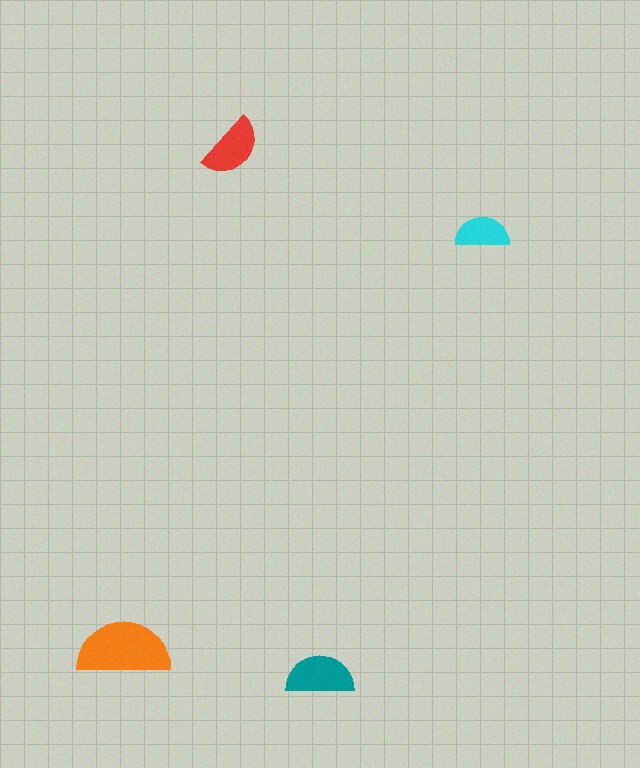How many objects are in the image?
There are 4 objects in the image.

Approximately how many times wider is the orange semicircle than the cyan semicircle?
About 1.5 times wider.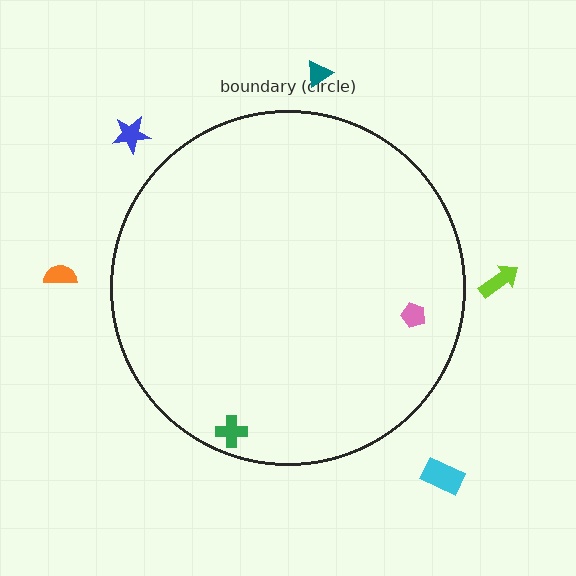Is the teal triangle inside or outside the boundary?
Outside.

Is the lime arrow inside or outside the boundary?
Outside.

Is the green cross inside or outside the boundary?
Inside.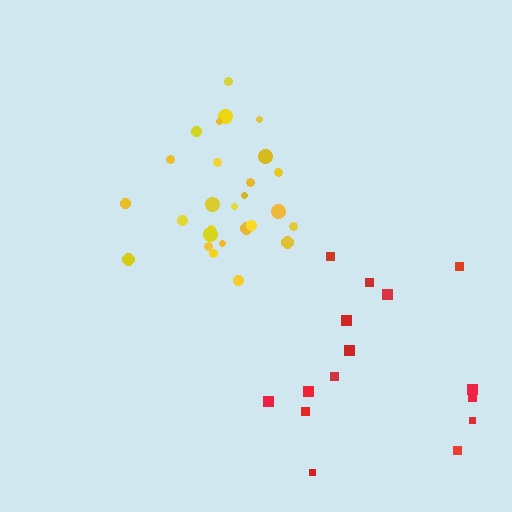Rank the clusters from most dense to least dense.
yellow, red.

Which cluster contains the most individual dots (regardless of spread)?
Yellow (27).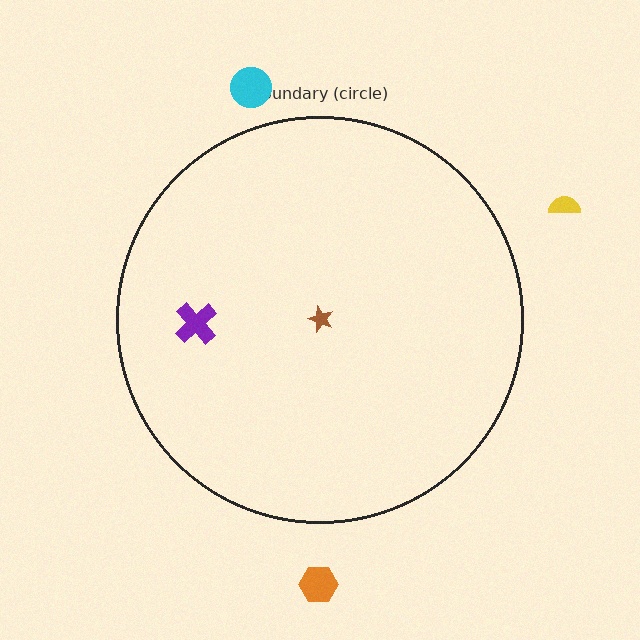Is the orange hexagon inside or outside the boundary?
Outside.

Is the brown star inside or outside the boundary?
Inside.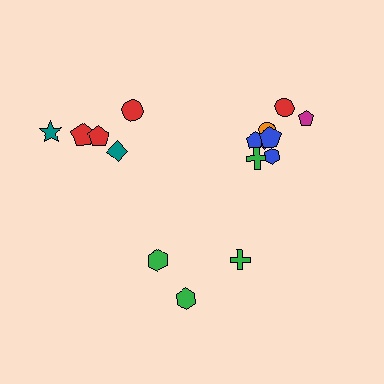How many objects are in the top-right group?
There are 8 objects.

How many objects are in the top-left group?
There are 5 objects.